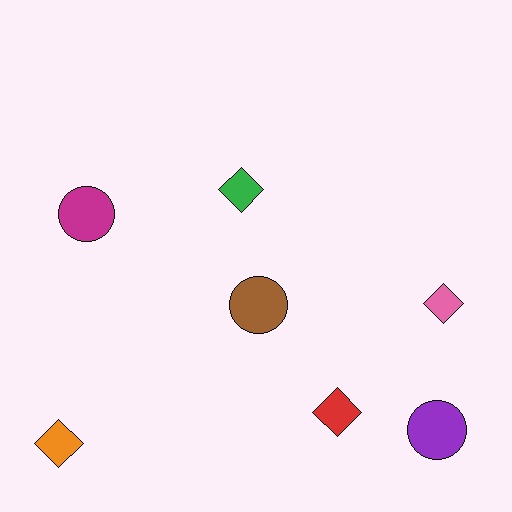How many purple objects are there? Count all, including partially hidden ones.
There is 1 purple object.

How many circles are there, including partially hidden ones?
There are 3 circles.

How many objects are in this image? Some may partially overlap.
There are 7 objects.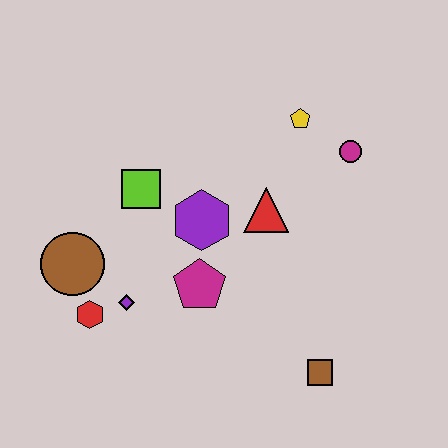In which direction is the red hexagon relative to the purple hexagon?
The red hexagon is to the left of the purple hexagon.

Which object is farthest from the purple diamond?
The magenta circle is farthest from the purple diamond.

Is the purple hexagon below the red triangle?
Yes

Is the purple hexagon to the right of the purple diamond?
Yes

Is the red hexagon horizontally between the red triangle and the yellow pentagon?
No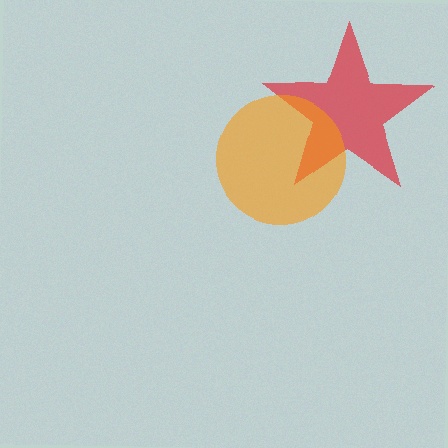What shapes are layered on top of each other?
The layered shapes are: a red star, an orange circle.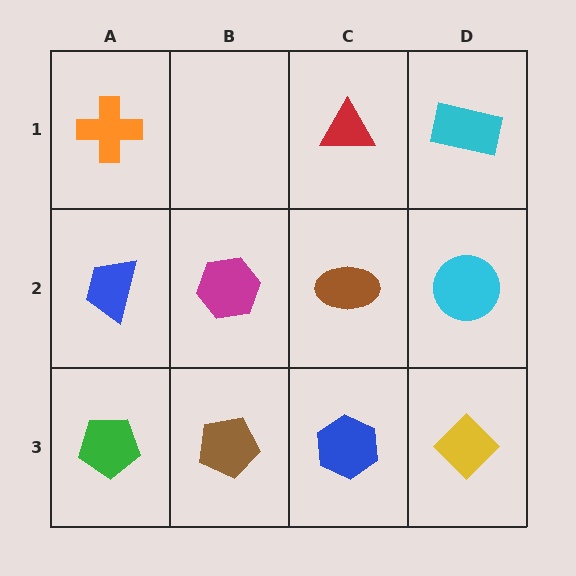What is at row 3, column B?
A brown pentagon.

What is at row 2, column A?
A blue trapezoid.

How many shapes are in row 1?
3 shapes.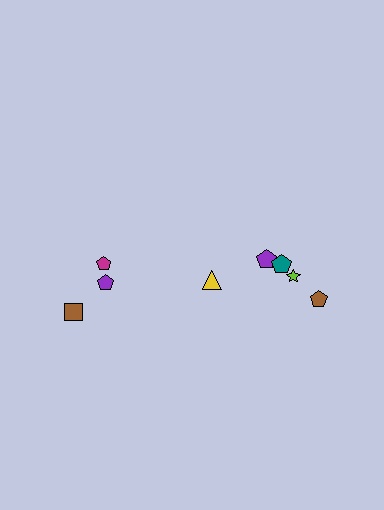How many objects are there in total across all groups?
There are 8 objects.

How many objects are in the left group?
There are 3 objects.